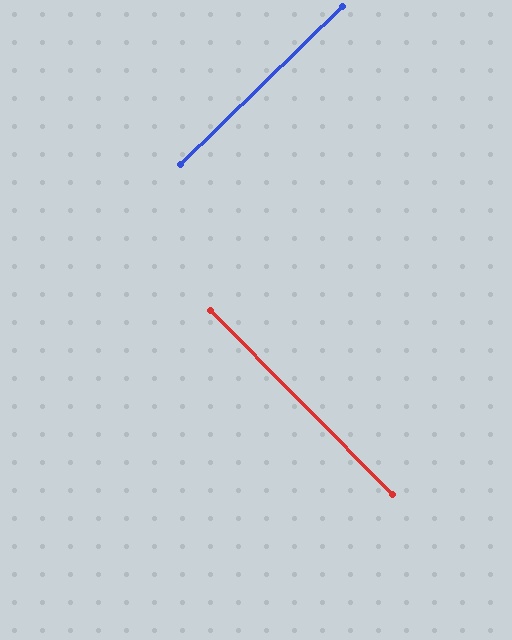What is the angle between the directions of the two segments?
Approximately 89 degrees.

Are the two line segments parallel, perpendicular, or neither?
Perpendicular — they meet at approximately 89°.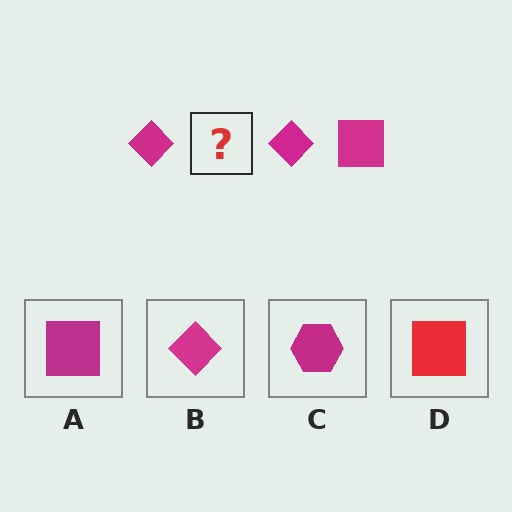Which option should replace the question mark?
Option A.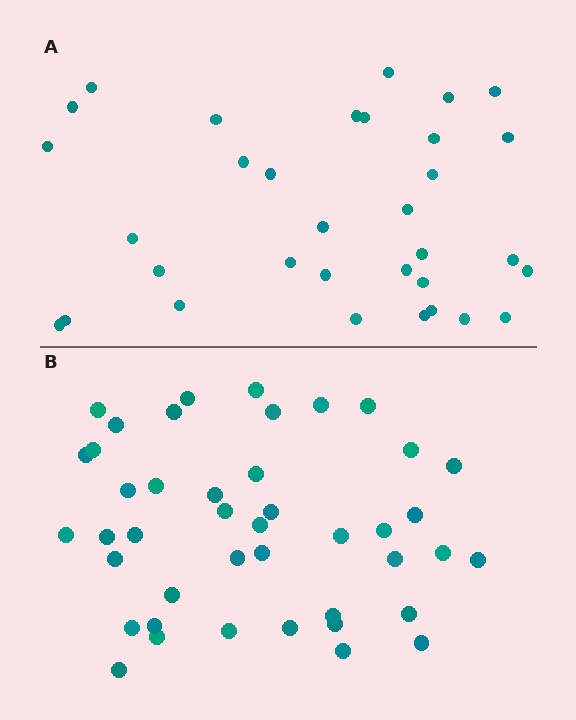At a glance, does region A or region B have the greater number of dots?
Region B (the bottom region) has more dots.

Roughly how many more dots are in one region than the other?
Region B has roughly 10 or so more dots than region A.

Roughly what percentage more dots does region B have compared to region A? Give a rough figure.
About 30% more.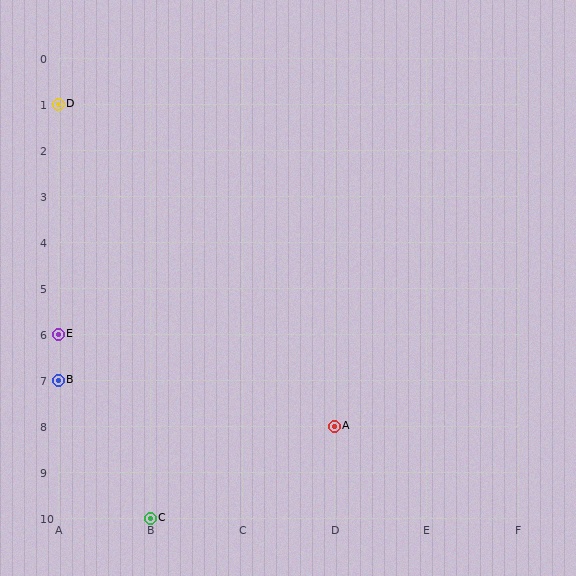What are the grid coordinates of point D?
Point D is at grid coordinates (A, 1).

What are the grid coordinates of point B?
Point B is at grid coordinates (A, 7).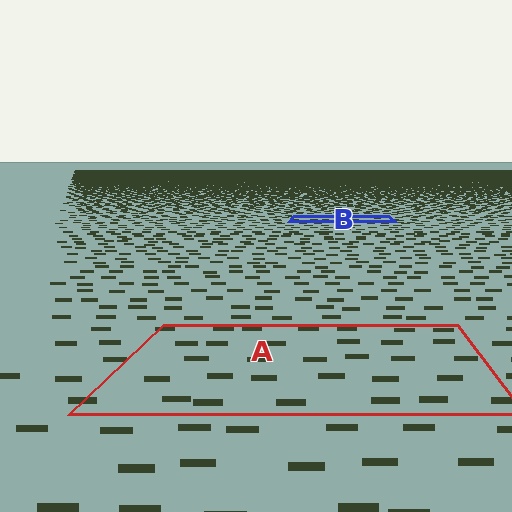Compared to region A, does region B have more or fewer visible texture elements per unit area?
Region B has more texture elements per unit area — they are packed more densely because it is farther away.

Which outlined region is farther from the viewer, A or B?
Region B is farther from the viewer — the texture elements inside it appear smaller and more densely packed.